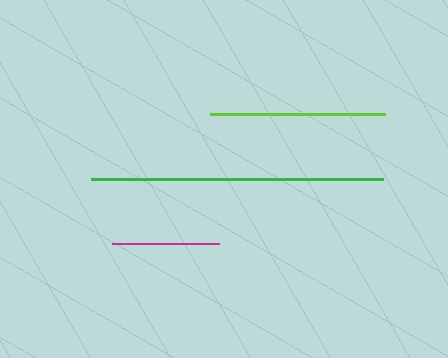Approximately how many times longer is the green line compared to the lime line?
The green line is approximately 1.7 times the length of the lime line.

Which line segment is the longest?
The green line is the longest at approximately 292 pixels.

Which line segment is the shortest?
The magenta line is the shortest at approximately 107 pixels.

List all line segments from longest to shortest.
From longest to shortest: green, lime, magenta.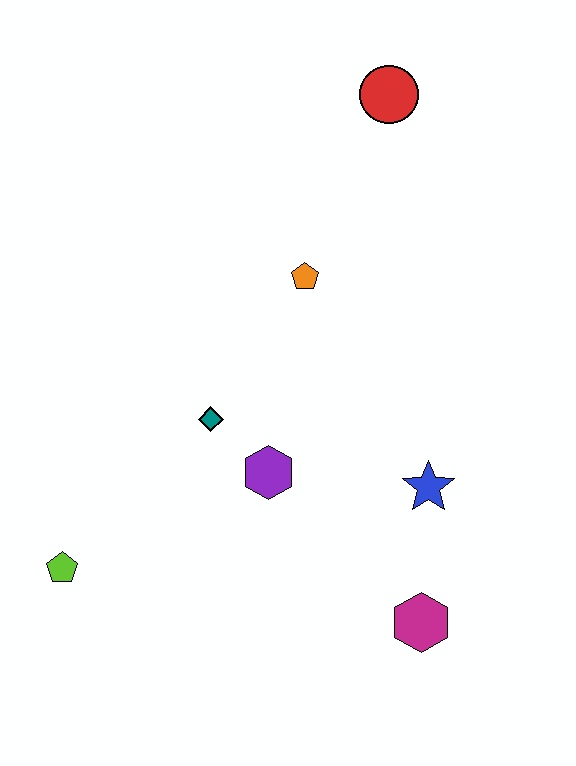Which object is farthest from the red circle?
The lime pentagon is farthest from the red circle.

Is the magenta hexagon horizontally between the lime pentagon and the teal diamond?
No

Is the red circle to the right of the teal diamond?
Yes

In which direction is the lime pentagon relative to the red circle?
The lime pentagon is below the red circle.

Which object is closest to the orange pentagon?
The teal diamond is closest to the orange pentagon.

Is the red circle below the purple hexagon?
No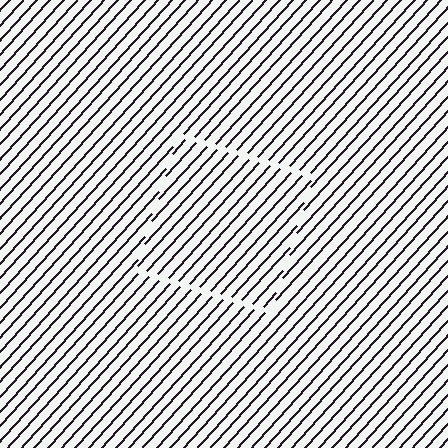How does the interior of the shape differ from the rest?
The interior of the shape contains the same grating, shifted by half a period — the contour is defined by the phase discontinuity where line-ends from the inner and outer gratings abut.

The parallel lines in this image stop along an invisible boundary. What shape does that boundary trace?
An illusory square. The interior of the shape contains the same grating, shifted by half a period — the contour is defined by the phase discontinuity where line-ends from the inner and outer gratings abut.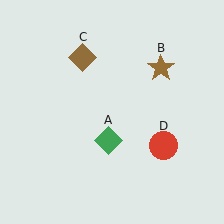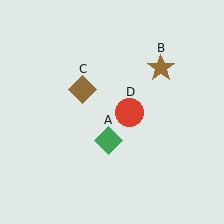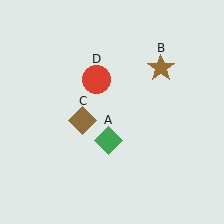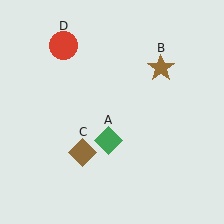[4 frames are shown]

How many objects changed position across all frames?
2 objects changed position: brown diamond (object C), red circle (object D).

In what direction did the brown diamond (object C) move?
The brown diamond (object C) moved down.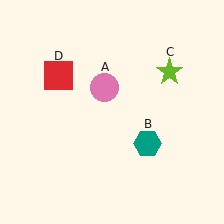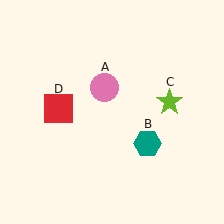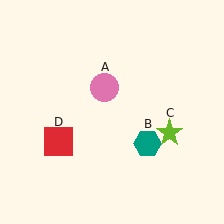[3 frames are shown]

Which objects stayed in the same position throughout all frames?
Pink circle (object A) and teal hexagon (object B) remained stationary.